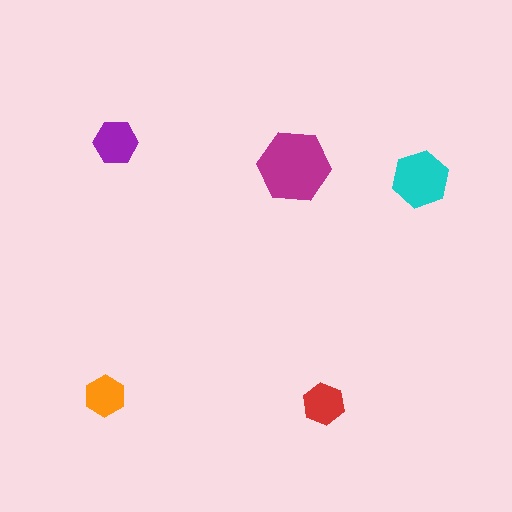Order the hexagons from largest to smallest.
the magenta one, the cyan one, the purple one, the red one, the orange one.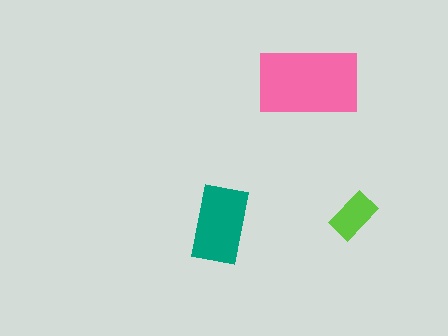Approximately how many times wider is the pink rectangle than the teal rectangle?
About 1.5 times wider.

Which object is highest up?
The pink rectangle is topmost.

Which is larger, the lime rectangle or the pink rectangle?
The pink one.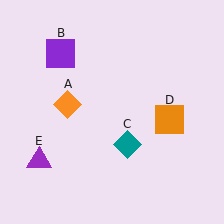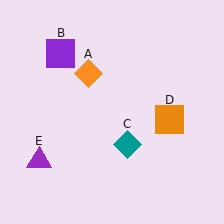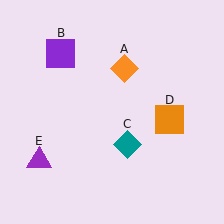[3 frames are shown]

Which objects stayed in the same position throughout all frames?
Purple square (object B) and teal diamond (object C) and orange square (object D) and purple triangle (object E) remained stationary.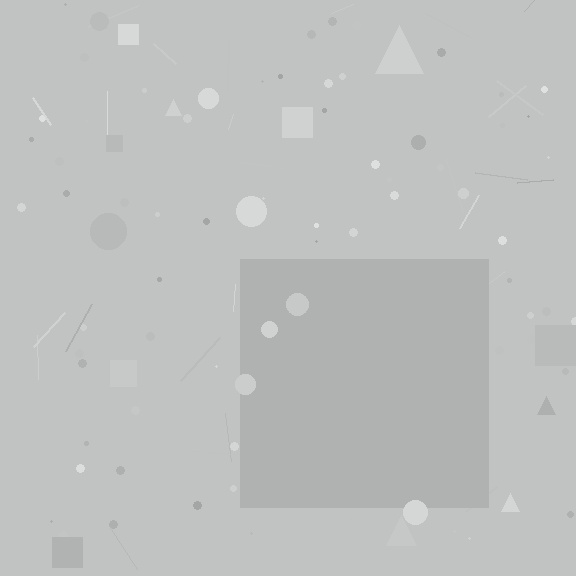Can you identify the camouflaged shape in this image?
The camouflaged shape is a square.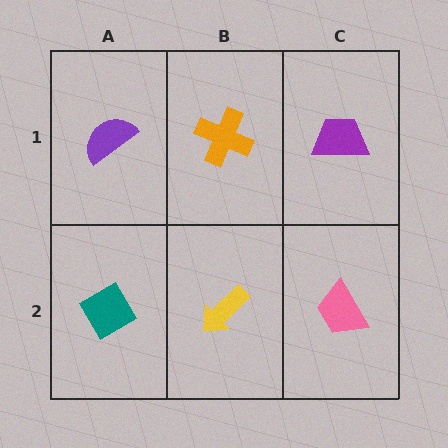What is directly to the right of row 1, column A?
An orange cross.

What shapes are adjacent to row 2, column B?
An orange cross (row 1, column B), a teal diamond (row 2, column A), a pink trapezoid (row 2, column C).